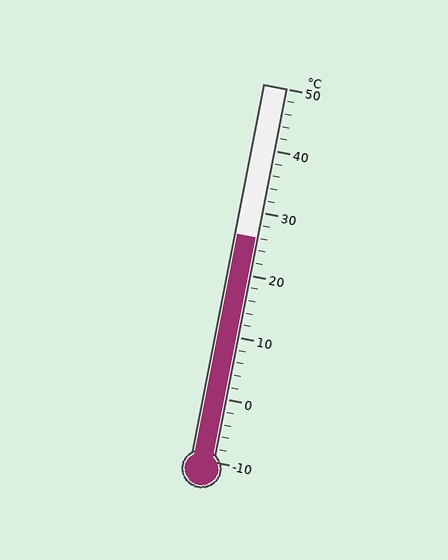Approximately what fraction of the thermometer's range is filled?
The thermometer is filled to approximately 60% of its range.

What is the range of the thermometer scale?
The thermometer scale ranges from -10°C to 50°C.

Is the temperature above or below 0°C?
The temperature is above 0°C.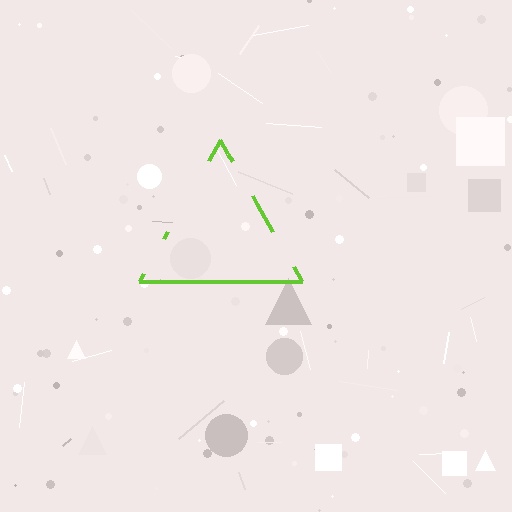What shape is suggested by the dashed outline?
The dashed outline suggests a triangle.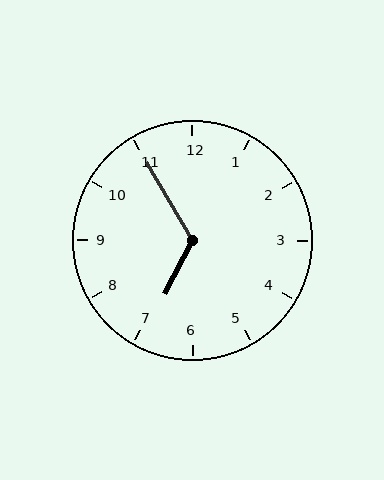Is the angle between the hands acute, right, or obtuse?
It is obtuse.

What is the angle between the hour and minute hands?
Approximately 122 degrees.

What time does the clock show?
6:55.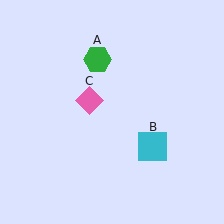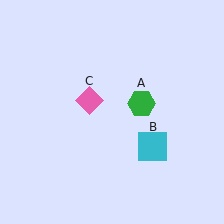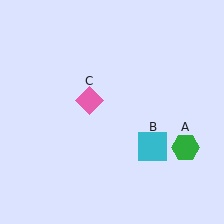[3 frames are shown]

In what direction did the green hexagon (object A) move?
The green hexagon (object A) moved down and to the right.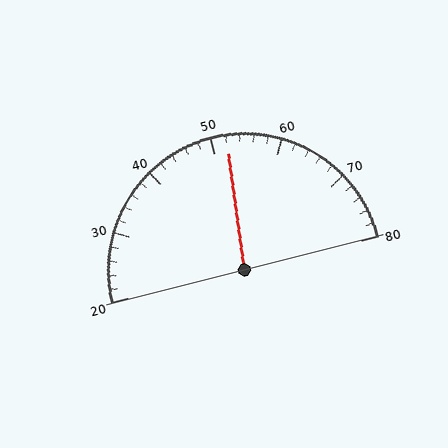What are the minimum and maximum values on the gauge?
The gauge ranges from 20 to 80.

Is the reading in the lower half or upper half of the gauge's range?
The reading is in the upper half of the range (20 to 80).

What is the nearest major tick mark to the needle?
The nearest major tick mark is 50.